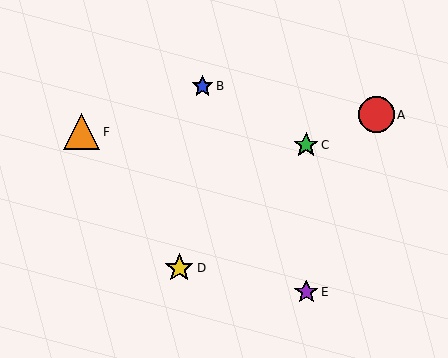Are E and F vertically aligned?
No, E is at x≈306 and F is at x≈82.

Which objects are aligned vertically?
Objects C, E are aligned vertically.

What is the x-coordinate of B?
Object B is at x≈202.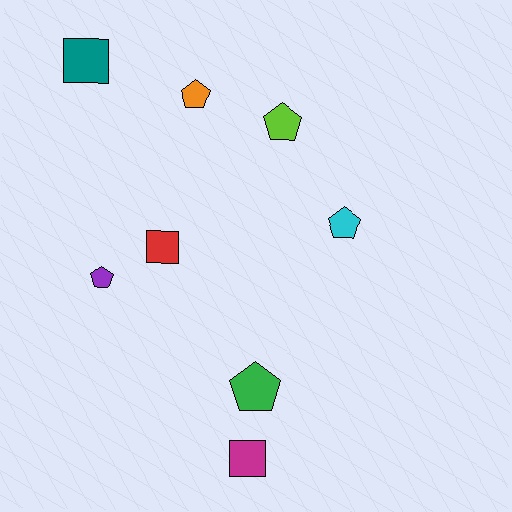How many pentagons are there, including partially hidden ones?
There are 5 pentagons.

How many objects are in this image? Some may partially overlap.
There are 8 objects.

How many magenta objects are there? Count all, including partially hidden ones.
There is 1 magenta object.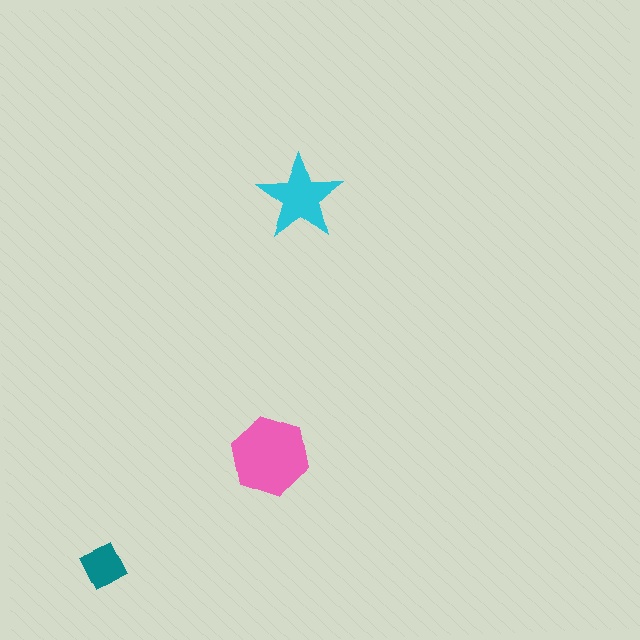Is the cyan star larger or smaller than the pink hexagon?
Smaller.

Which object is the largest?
The pink hexagon.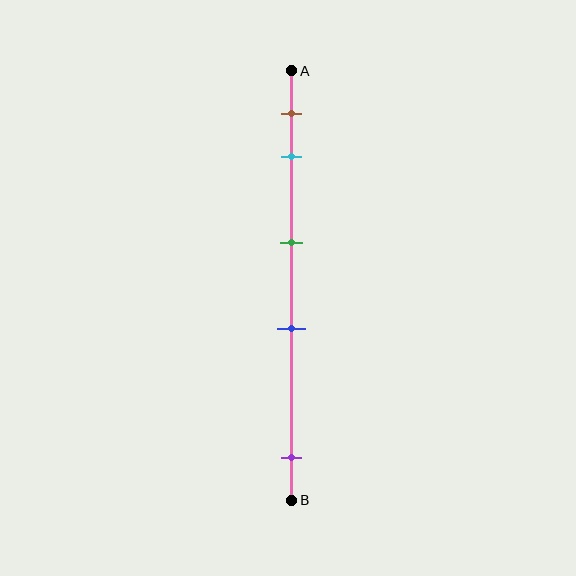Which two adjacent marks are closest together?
The brown and cyan marks are the closest adjacent pair.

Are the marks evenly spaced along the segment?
No, the marks are not evenly spaced.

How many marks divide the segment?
There are 5 marks dividing the segment.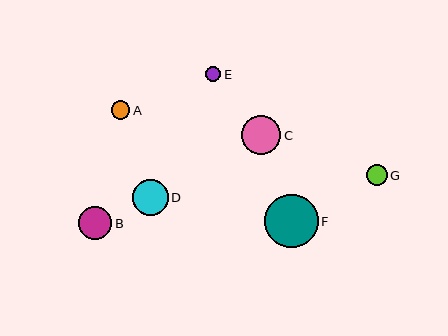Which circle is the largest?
Circle F is the largest with a size of approximately 53 pixels.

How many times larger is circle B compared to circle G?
Circle B is approximately 1.6 times the size of circle G.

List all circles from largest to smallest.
From largest to smallest: F, C, D, B, G, A, E.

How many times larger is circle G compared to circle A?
Circle G is approximately 1.2 times the size of circle A.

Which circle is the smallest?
Circle E is the smallest with a size of approximately 15 pixels.